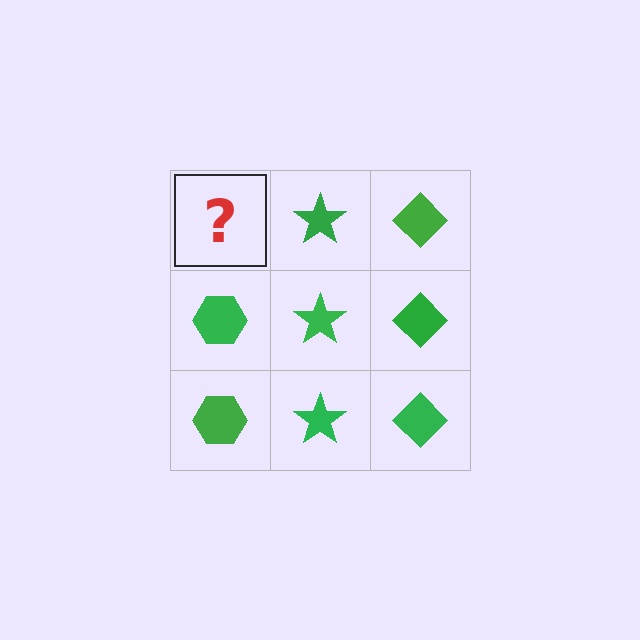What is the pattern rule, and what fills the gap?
The rule is that each column has a consistent shape. The gap should be filled with a green hexagon.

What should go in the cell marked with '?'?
The missing cell should contain a green hexagon.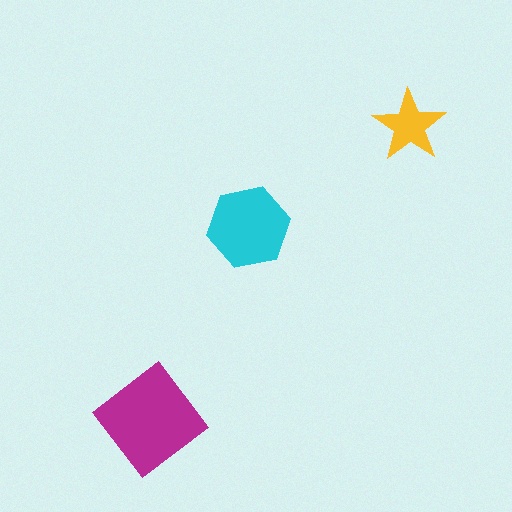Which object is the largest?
The magenta diamond.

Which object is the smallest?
The yellow star.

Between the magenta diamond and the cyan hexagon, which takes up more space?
The magenta diamond.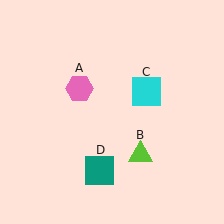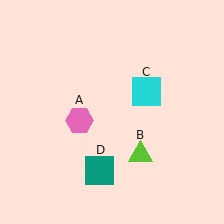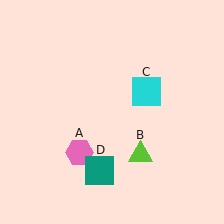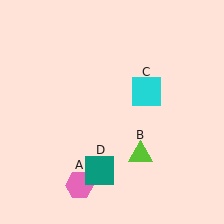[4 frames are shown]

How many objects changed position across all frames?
1 object changed position: pink hexagon (object A).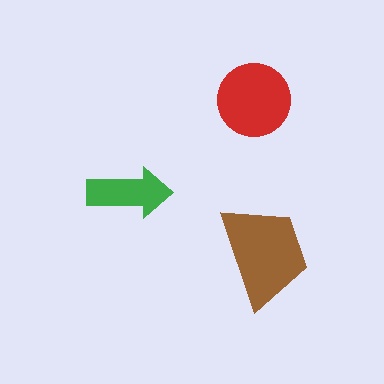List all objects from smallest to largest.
The green arrow, the red circle, the brown trapezoid.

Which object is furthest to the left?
The green arrow is leftmost.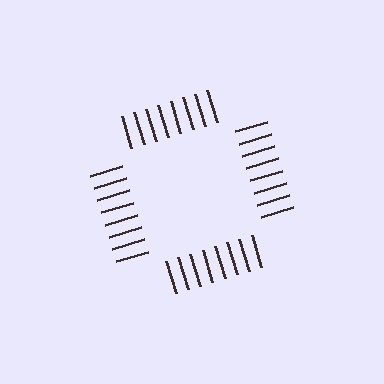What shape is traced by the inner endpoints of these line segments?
An illusory square — the line segments terminate on its edges but no continuous stroke is drawn.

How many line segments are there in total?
32 — 8 along each of the 4 edges.